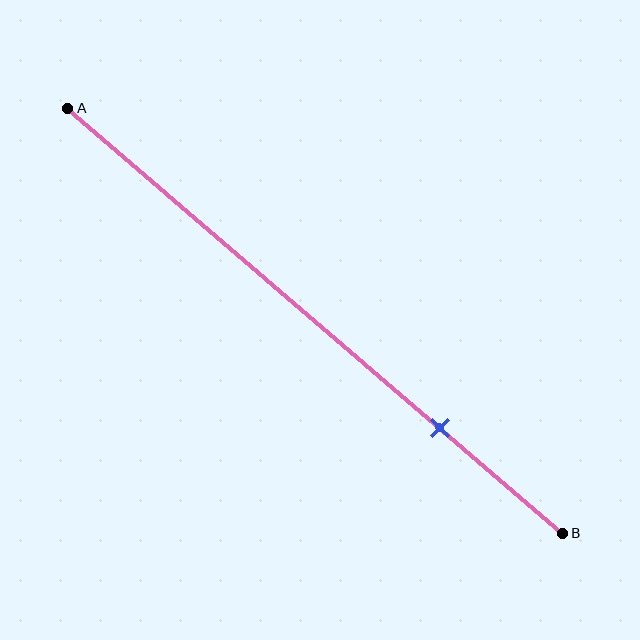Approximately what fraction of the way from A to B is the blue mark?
The blue mark is approximately 75% of the way from A to B.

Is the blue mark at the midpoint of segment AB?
No, the mark is at about 75% from A, not at the 50% midpoint.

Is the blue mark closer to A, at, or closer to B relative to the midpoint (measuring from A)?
The blue mark is closer to point B than the midpoint of segment AB.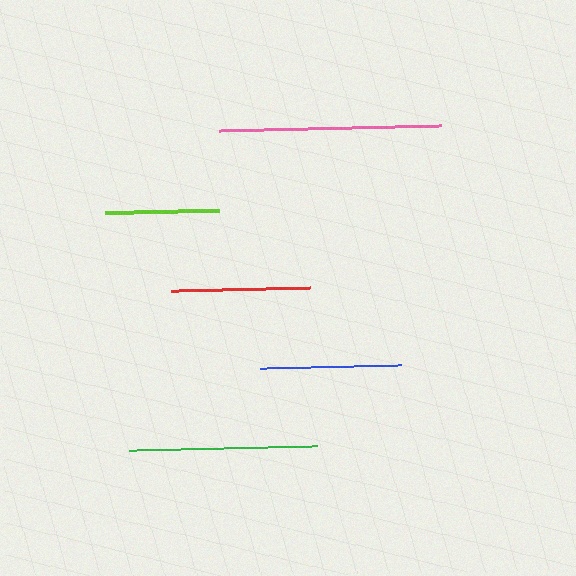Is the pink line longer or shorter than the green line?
The pink line is longer than the green line.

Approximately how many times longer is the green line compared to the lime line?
The green line is approximately 1.6 times the length of the lime line.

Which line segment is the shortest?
The lime line is the shortest at approximately 115 pixels.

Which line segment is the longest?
The pink line is the longest at approximately 222 pixels.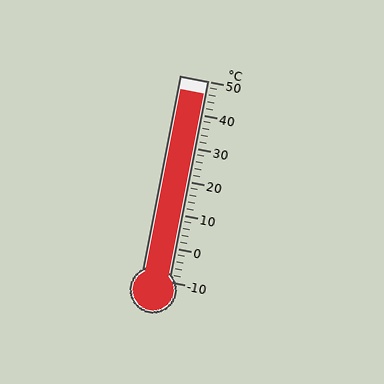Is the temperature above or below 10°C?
The temperature is above 10°C.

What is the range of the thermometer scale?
The thermometer scale ranges from -10°C to 50°C.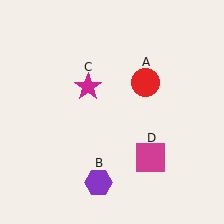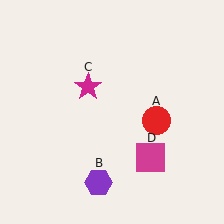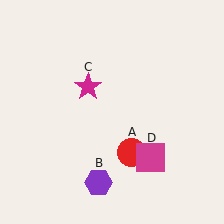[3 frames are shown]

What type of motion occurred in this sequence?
The red circle (object A) rotated clockwise around the center of the scene.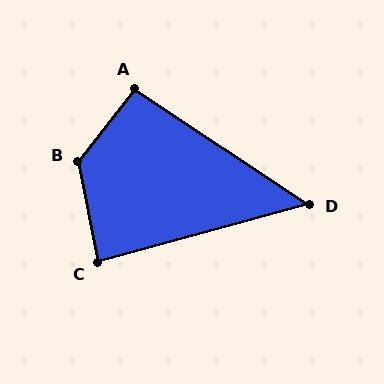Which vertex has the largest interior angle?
B, at approximately 131 degrees.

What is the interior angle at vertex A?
Approximately 94 degrees (approximately right).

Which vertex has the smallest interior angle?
D, at approximately 49 degrees.